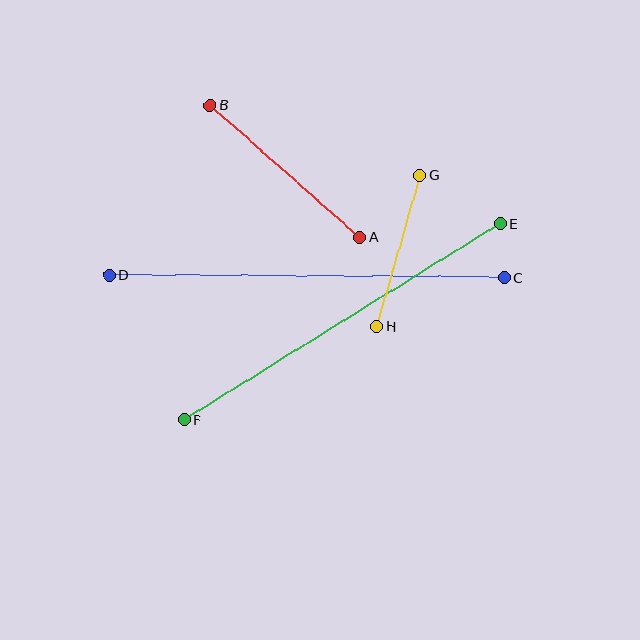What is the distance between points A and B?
The distance is approximately 199 pixels.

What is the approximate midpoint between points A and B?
The midpoint is at approximately (285, 171) pixels.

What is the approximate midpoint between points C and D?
The midpoint is at approximately (307, 276) pixels.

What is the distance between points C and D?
The distance is approximately 395 pixels.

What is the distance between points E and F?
The distance is approximately 372 pixels.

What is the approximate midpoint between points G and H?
The midpoint is at approximately (398, 251) pixels.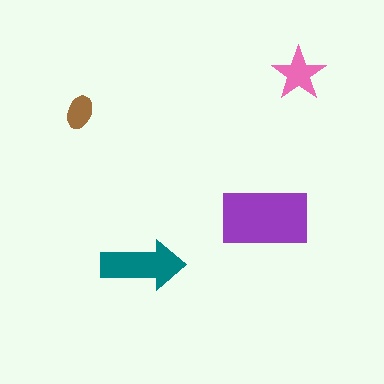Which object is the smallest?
The brown ellipse.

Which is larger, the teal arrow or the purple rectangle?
The purple rectangle.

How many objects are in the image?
There are 4 objects in the image.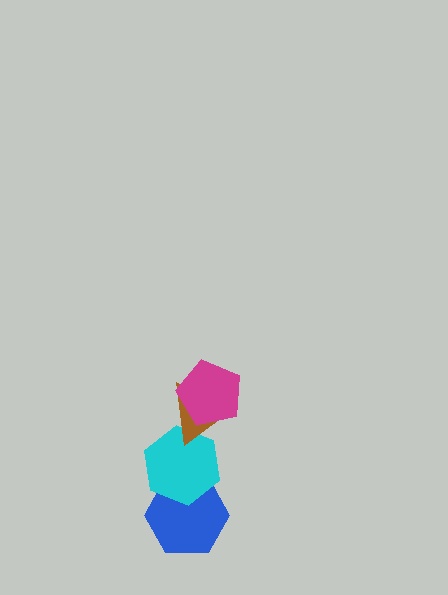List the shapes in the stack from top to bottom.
From top to bottom: the magenta pentagon, the brown triangle, the cyan hexagon, the blue hexagon.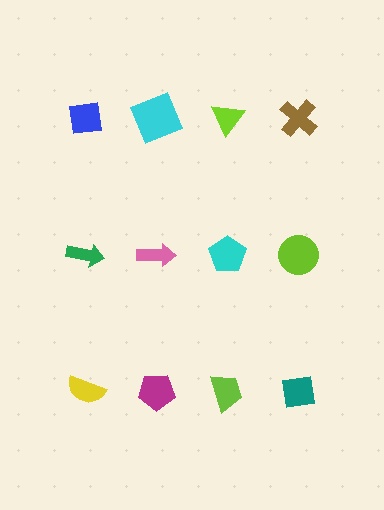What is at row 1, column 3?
A lime triangle.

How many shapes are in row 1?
4 shapes.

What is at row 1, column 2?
A cyan square.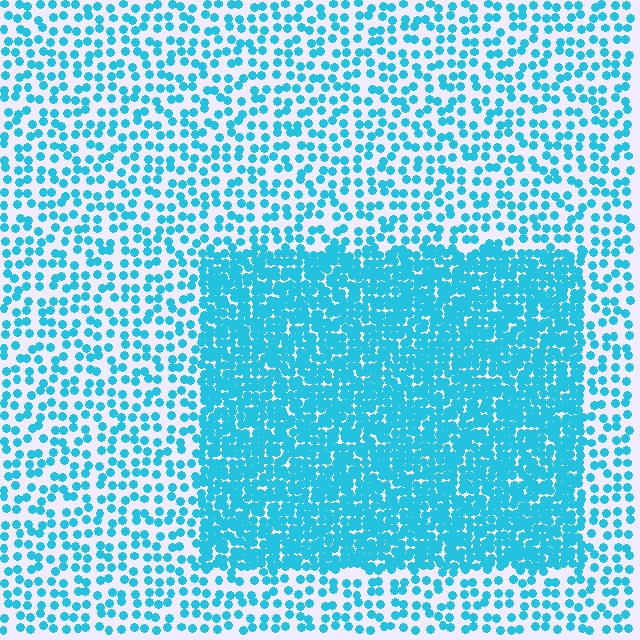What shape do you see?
I see a rectangle.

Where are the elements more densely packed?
The elements are more densely packed inside the rectangle boundary.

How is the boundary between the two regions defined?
The boundary is defined by a change in element density (approximately 2.5x ratio). All elements are the same color, size, and shape.